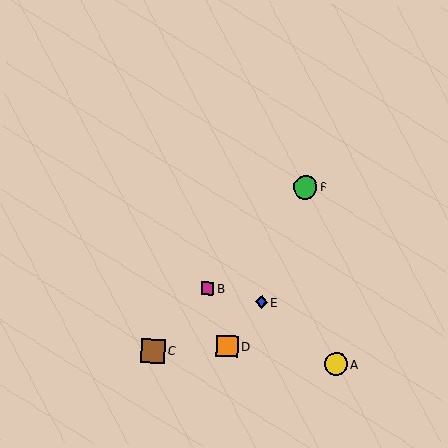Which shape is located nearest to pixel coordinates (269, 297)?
The blue diamond (labeled E) at (262, 302) is nearest to that location.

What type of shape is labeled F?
Shape F is a green circle.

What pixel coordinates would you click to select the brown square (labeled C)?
Click at (153, 351) to select the brown square C.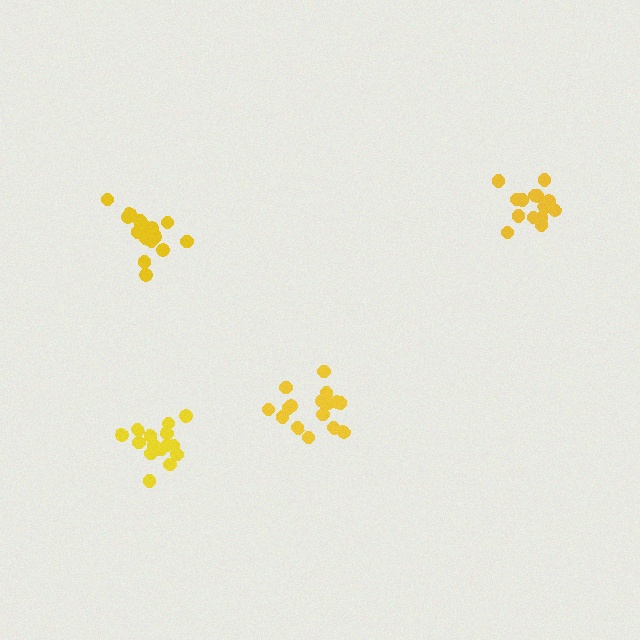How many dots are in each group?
Group 1: 18 dots, Group 2: 16 dots, Group 3: 16 dots, Group 4: 14 dots (64 total).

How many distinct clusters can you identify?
There are 4 distinct clusters.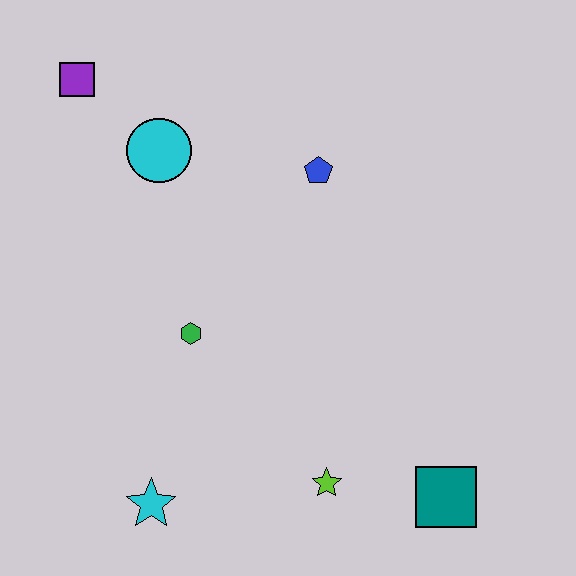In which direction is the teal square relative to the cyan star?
The teal square is to the right of the cyan star.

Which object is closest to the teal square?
The lime star is closest to the teal square.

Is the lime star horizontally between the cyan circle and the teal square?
Yes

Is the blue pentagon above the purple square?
No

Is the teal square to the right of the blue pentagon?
Yes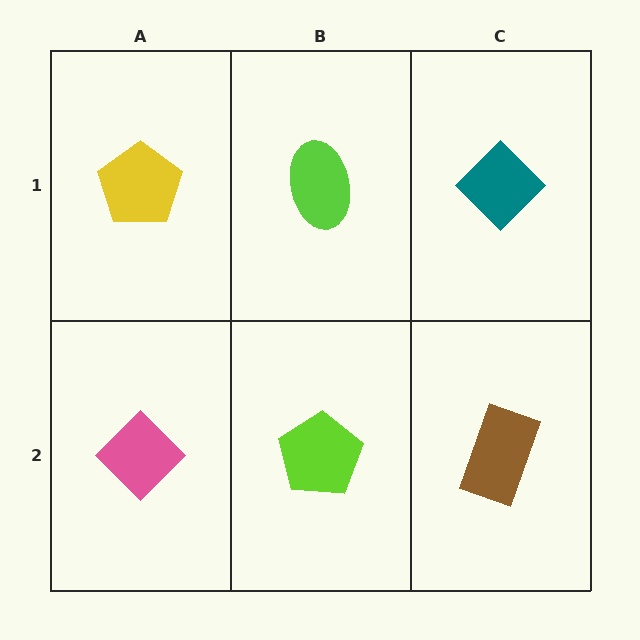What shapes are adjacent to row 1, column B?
A lime pentagon (row 2, column B), a yellow pentagon (row 1, column A), a teal diamond (row 1, column C).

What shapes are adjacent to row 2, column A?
A yellow pentagon (row 1, column A), a lime pentagon (row 2, column B).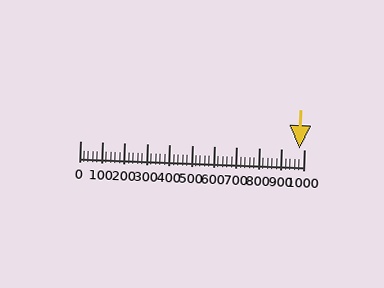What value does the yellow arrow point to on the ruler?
The yellow arrow points to approximately 980.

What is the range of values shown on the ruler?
The ruler shows values from 0 to 1000.